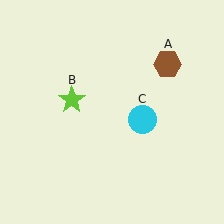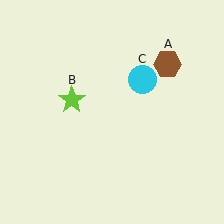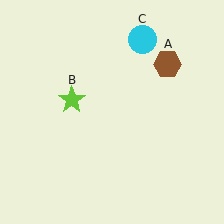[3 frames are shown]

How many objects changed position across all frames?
1 object changed position: cyan circle (object C).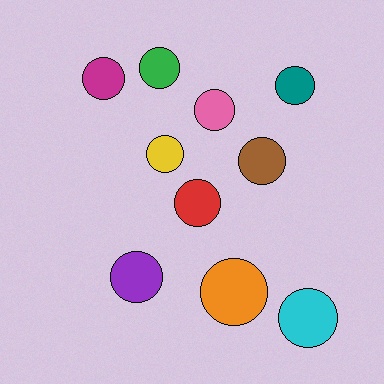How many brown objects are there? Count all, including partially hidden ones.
There is 1 brown object.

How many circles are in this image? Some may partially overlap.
There are 10 circles.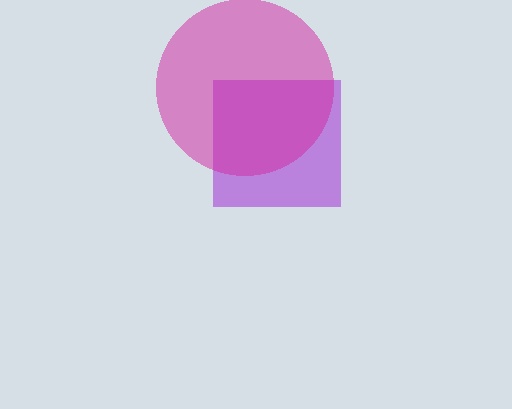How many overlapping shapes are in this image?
There are 2 overlapping shapes in the image.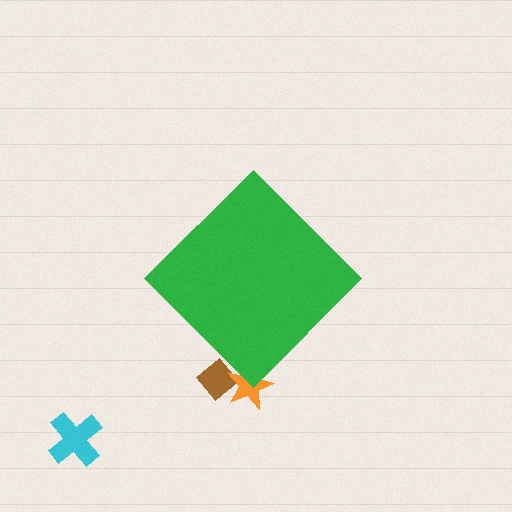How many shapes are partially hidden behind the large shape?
2 shapes are partially hidden.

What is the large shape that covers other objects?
A green diamond.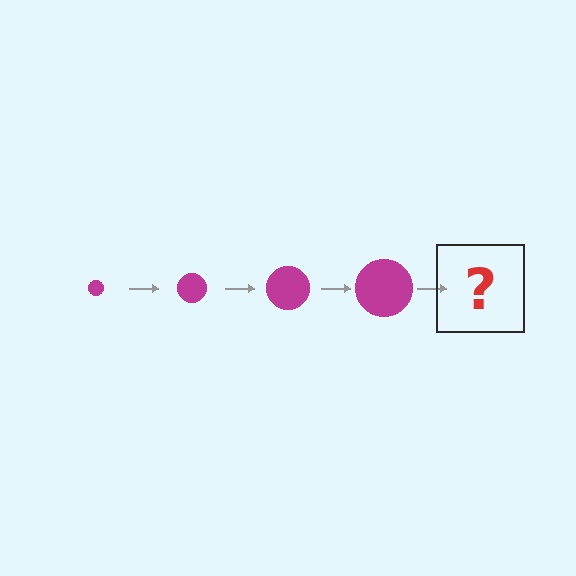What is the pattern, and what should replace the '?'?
The pattern is that the circle gets progressively larger each step. The '?' should be a magenta circle, larger than the previous one.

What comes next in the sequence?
The next element should be a magenta circle, larger than the previous one.